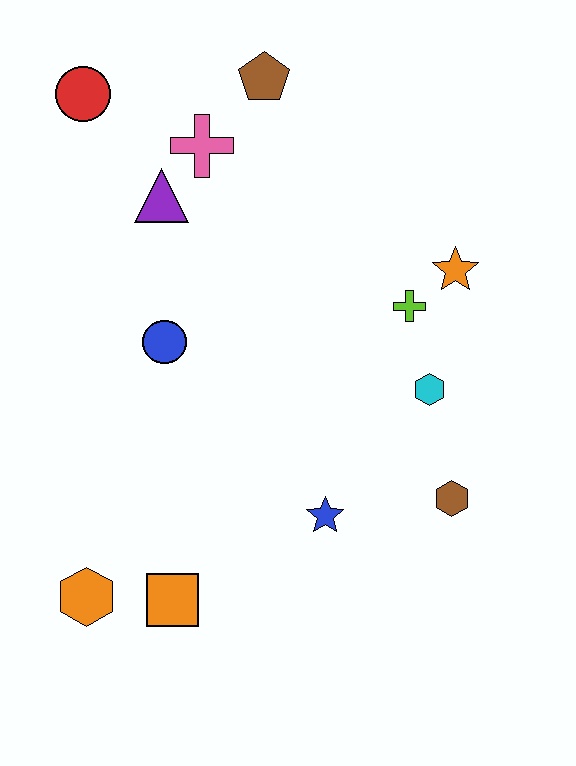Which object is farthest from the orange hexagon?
The brown pentagon is farthest from the orange hexagon.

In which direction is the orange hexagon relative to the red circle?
The orange hexagon is below the red circle.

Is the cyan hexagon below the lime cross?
Yes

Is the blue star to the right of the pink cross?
Yes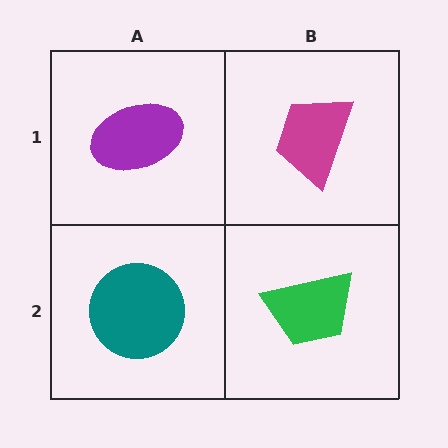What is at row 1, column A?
A purple ellipse.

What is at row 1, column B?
A magenta trapezoid.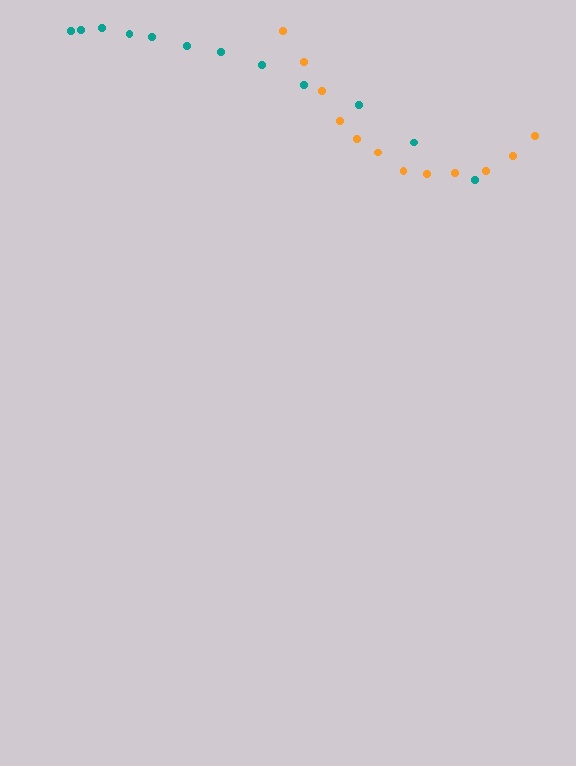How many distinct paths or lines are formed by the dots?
There are 2 distinct paths.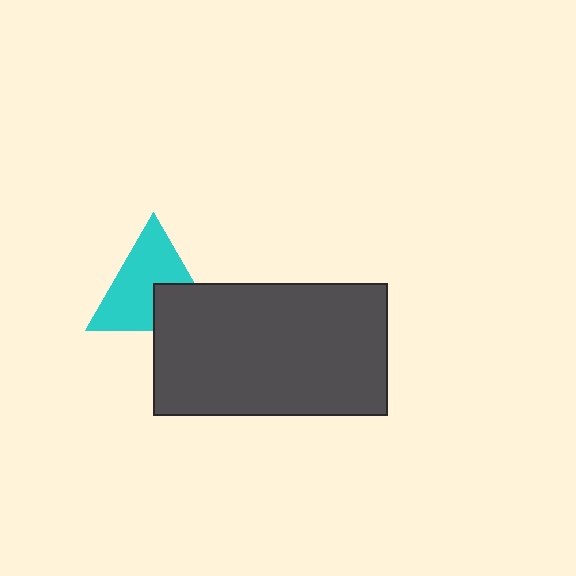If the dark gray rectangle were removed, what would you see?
You would see the complete cyan triangle.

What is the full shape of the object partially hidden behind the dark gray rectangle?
The partially hidden object is a cyan triangle.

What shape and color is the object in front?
The object in front is a dark gray rectangle.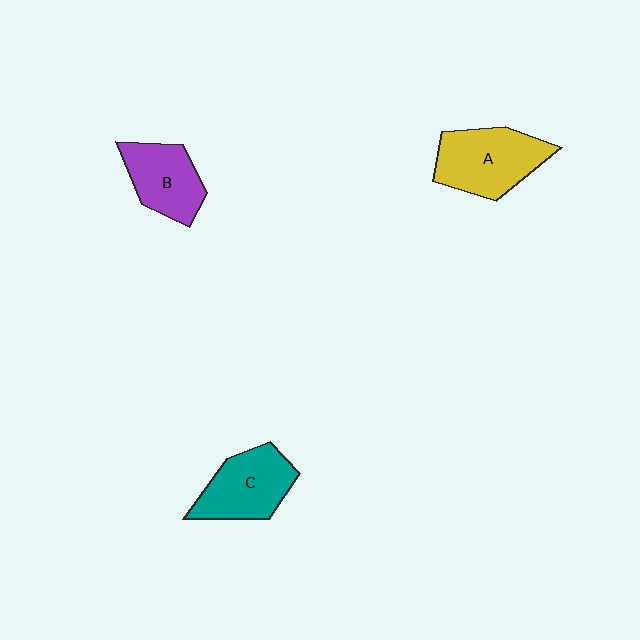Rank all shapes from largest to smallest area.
From largest to smallest: A (yellow), C (teal), B (purple).